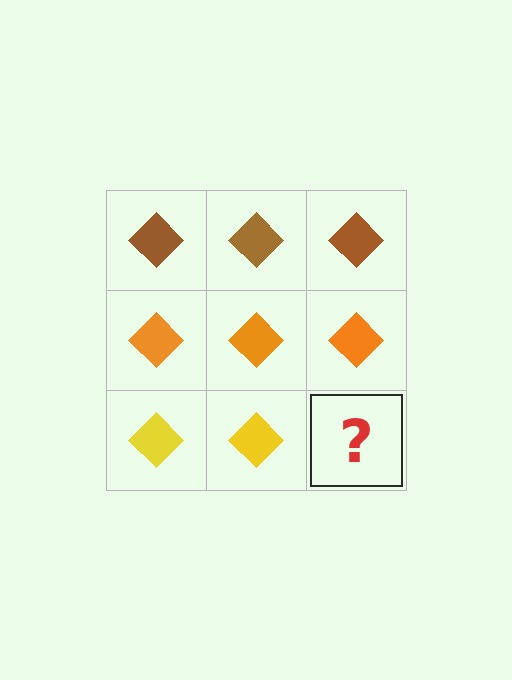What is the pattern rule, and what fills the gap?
The rule is that each row has a consistent color. The gap should be filled with a yellow diamond.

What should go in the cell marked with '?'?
The missing cell should contain a yellow diamond.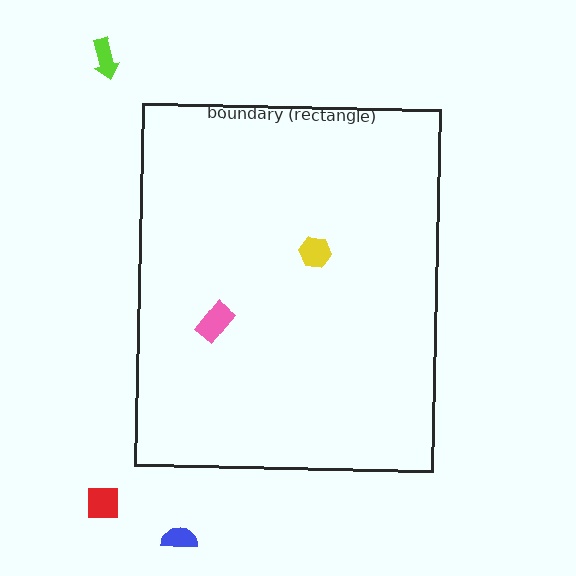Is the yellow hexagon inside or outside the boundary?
Inside.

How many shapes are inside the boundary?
2 inside, 3 outside.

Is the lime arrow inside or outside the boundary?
Outside.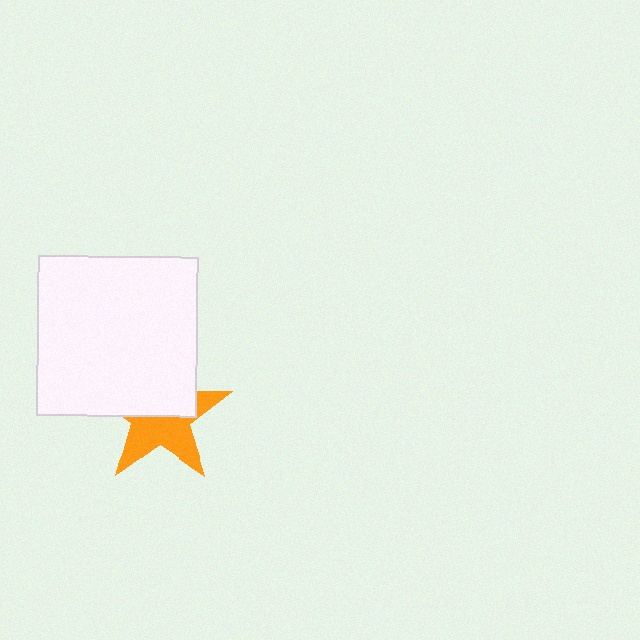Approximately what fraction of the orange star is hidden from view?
Roughly 50% of the orange star is hidden behind the white square.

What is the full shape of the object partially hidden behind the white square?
The partially hidden object is an orange star.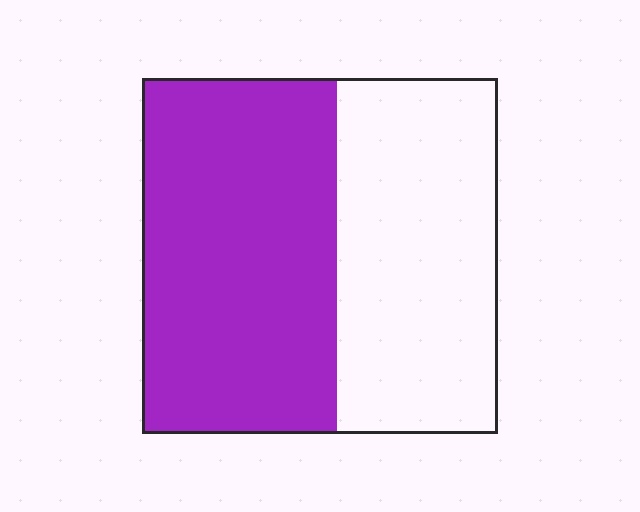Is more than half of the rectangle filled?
Yes.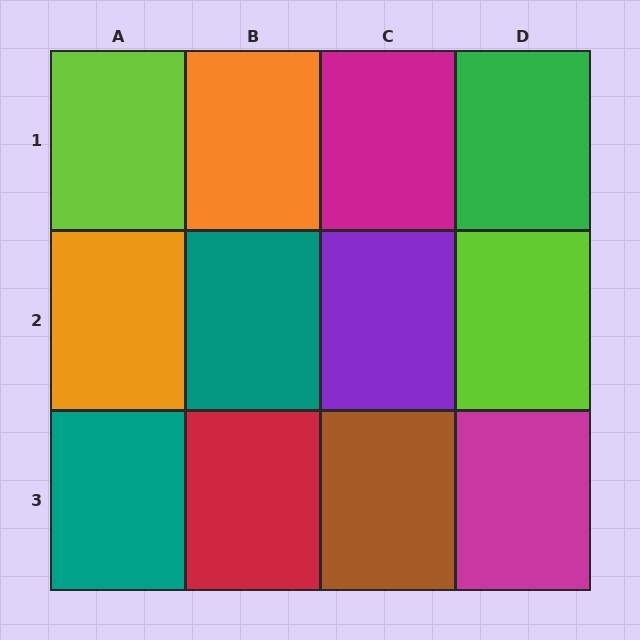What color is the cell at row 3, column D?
Magenta.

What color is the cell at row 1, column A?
Lime.